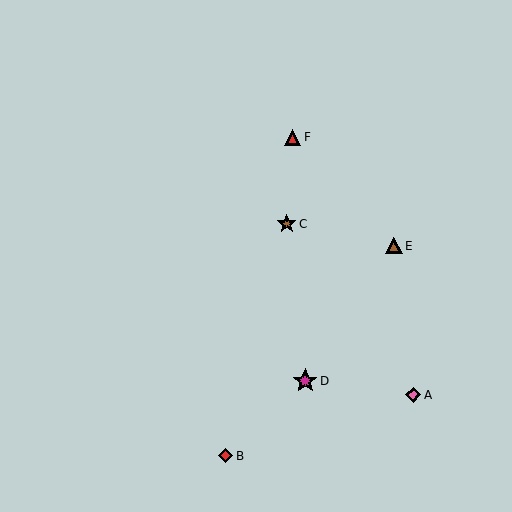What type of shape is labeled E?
Shape E is a brown triangle.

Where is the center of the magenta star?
The center of the magenta star is at (305, 381).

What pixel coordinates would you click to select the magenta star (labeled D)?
Click at (305, 381) to select the magenta star D.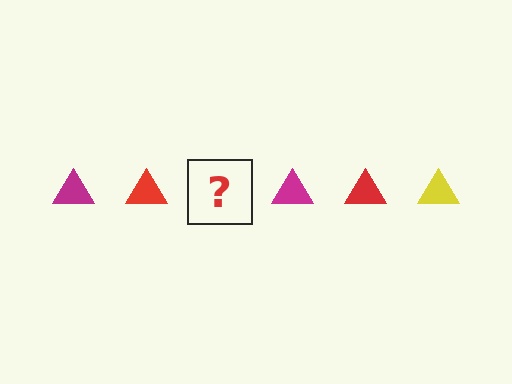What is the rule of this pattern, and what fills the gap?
The rule is that the pattern cycles through magenta, red, yellow triangles. The gap should be filled with a yellow triangle.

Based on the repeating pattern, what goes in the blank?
The blank should be a yellow triangle.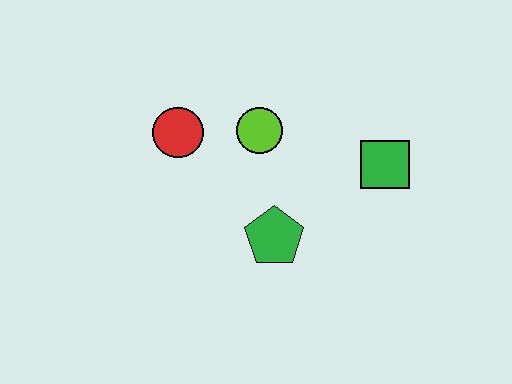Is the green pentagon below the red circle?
Yes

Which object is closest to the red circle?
The lime circle is closest to the red circle.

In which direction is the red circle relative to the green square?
The red circle is to the left of the green square.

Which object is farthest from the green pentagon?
The red circle is farthest from the green pentagon.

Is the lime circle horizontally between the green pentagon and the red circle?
Yes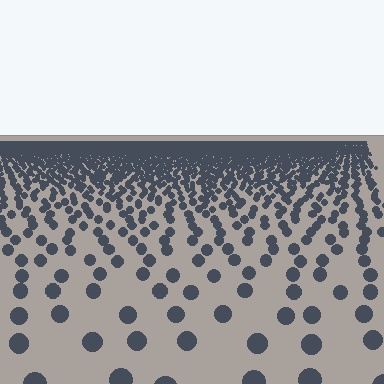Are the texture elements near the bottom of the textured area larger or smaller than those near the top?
Larger. Near the bottom, elements are closer to the viewer and appear at a bigger on-screen size.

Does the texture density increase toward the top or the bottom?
Density increases toward the top.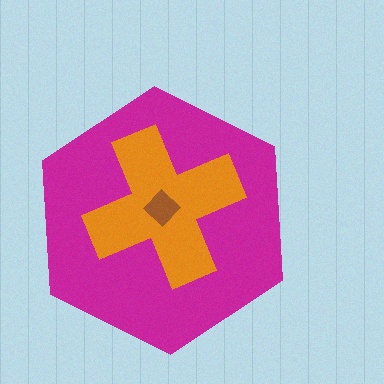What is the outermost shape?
The magenta hexagon.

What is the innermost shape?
The brown diamond.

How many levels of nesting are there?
3.